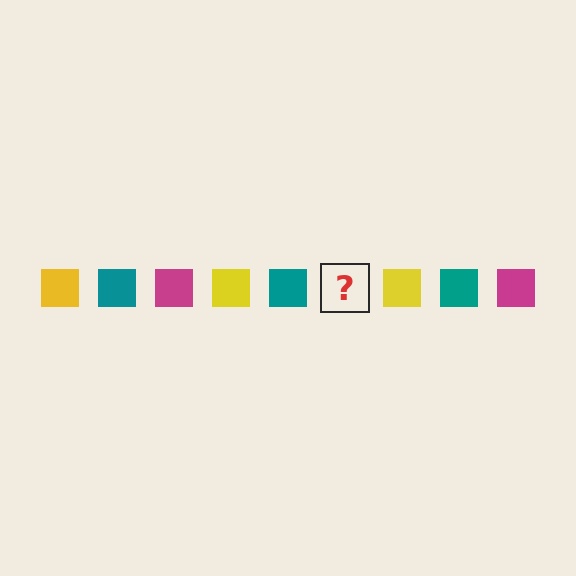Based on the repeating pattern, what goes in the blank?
The blank should be a magenta square.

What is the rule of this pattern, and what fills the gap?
The rule is that the pattern cycles through yellow, teal, magenta squares. The gap should be filled with a magenta square.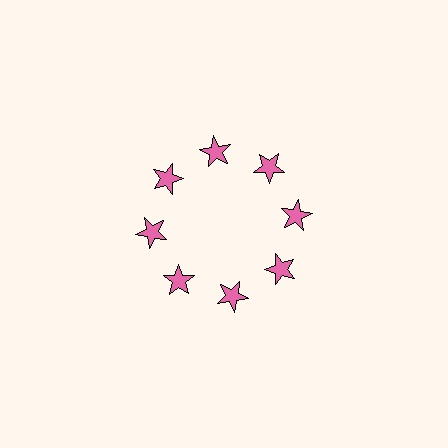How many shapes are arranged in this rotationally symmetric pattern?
There are 8 shapes, arranged in 8 groups of 1.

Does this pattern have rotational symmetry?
Yes, this pattern has 8-fold rotational symmetry. It looks the same after rotating 45 degrees around the center.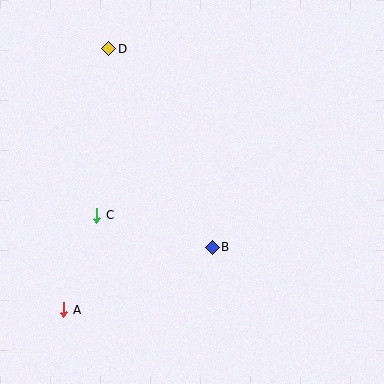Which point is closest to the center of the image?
Point B at (212, 247) is closest to the center.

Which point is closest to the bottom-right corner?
Point B is closest to the bottom-right corner.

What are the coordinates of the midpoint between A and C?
The midpoint between A and C is at (80, 262).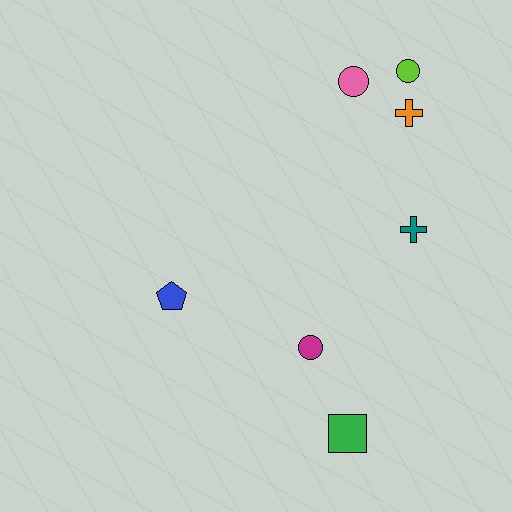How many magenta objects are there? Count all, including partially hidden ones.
There is 1 magenta object.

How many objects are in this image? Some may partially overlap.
There are 7 objects.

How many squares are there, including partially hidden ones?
There is 1 square.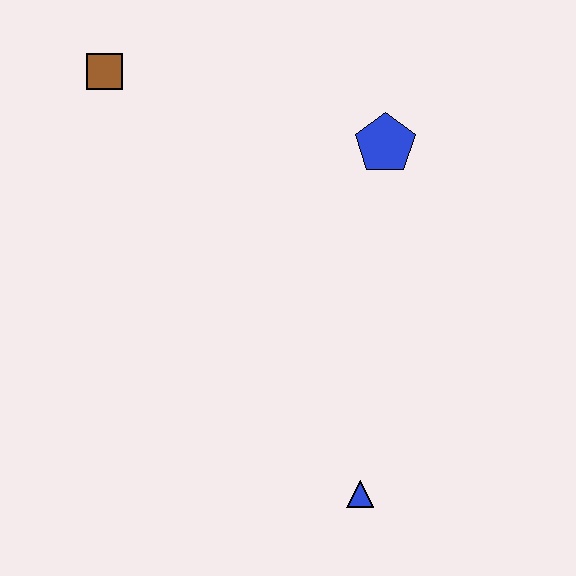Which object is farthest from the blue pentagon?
The blue triangle is farthest from the blue pentagon.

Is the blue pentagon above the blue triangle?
Yes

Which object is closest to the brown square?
The blue pentagon is closest to the brown square.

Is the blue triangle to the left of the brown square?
No